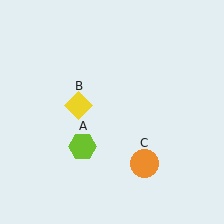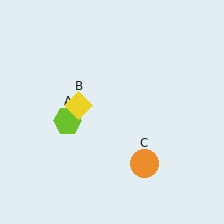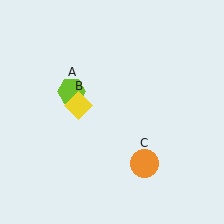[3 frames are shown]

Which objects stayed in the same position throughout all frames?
Yellow diamond (object B) and orange circle (object C) remained stationary.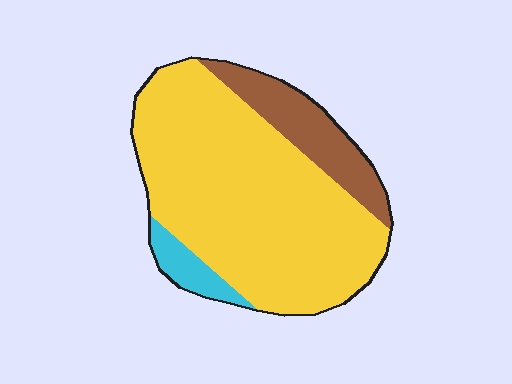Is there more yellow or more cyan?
Yellow.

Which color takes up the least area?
Cyan, at roughly 5%.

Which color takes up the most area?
Yellow, at roughly 75%.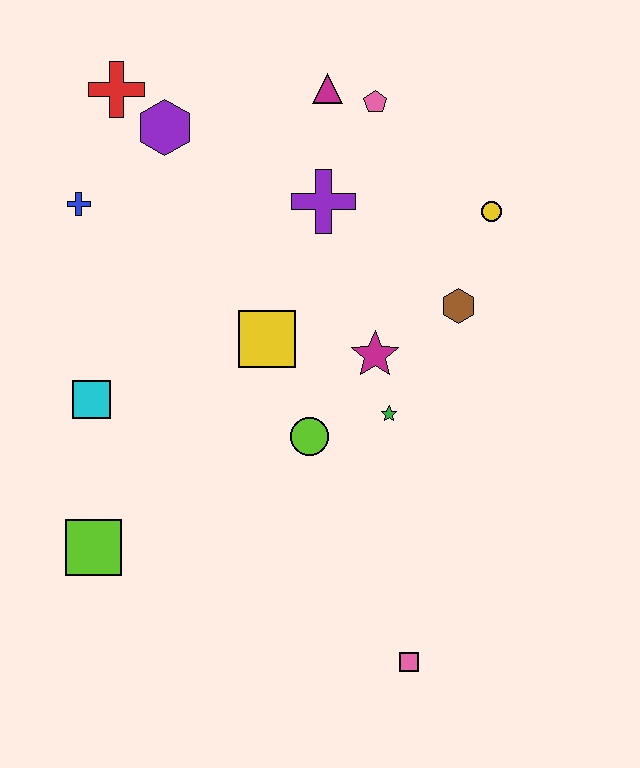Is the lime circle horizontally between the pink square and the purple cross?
No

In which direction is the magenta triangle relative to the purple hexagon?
The magenta triangle is to the right of the purple hexagon.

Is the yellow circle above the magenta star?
Yes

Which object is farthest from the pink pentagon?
The pink square is farthest from the pink pentagon.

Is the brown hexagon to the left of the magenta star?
No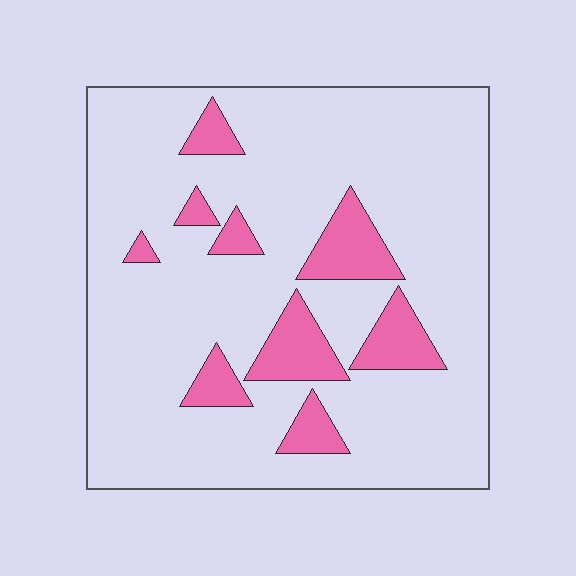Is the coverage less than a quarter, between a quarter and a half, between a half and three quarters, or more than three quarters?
Less than a quarter.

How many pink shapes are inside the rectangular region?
9.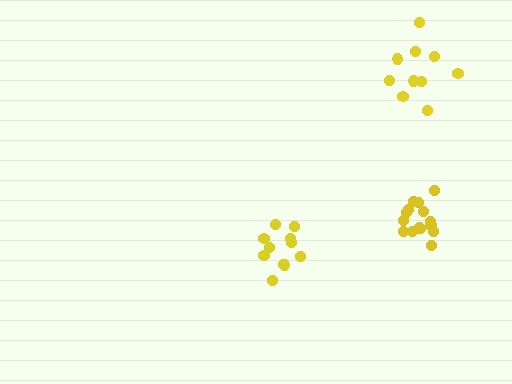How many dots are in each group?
Group 1: 11 dots, Group 2: 15 dots, Group 3: 10 dots (36 total).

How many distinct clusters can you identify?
There are 3 distinct clusters.